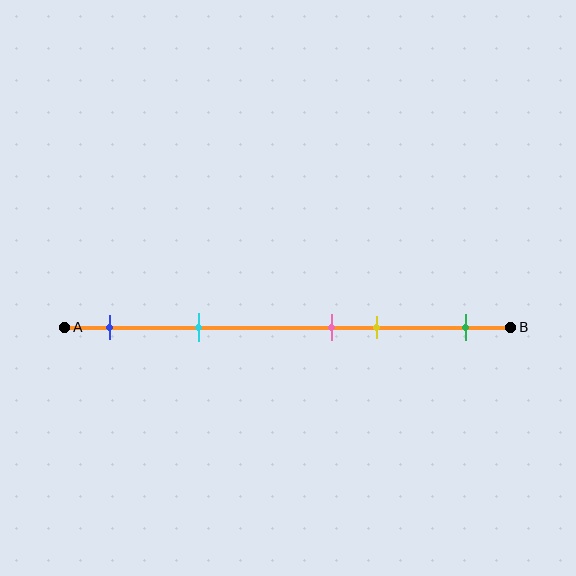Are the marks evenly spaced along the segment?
No, the marks are not evenly spaced.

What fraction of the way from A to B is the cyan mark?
The cyan mark is approximately 30% (0.3) of the way from A to B.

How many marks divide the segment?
There are 5 marks dividing the segment.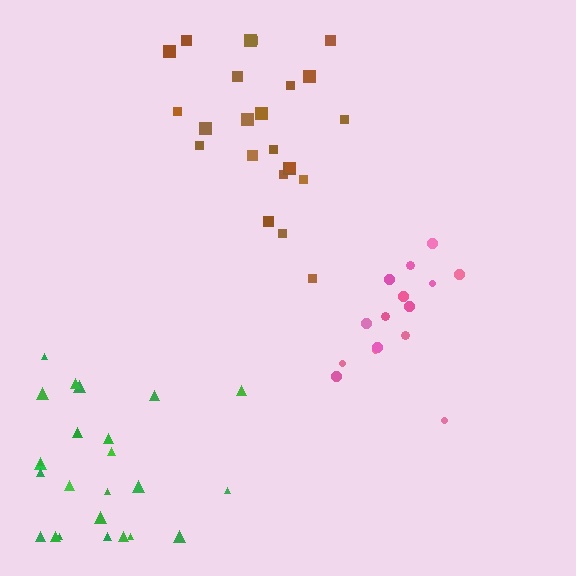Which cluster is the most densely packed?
Pink.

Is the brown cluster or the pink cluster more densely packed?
Pink.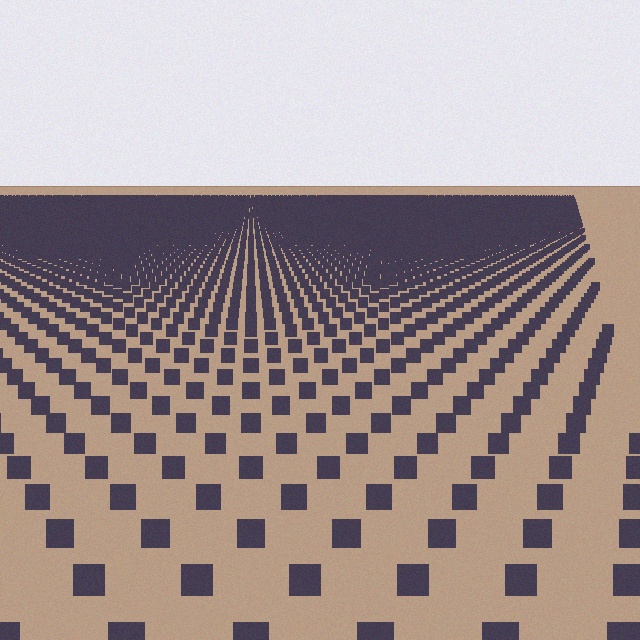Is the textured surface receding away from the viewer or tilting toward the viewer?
The surface is receding away from the viewer. Texture elements get smaller and denser toward the top.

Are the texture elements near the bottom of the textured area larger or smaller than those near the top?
Larger. Near the bottom, elements are closer to the viewer and appear at a bigger on-screen size.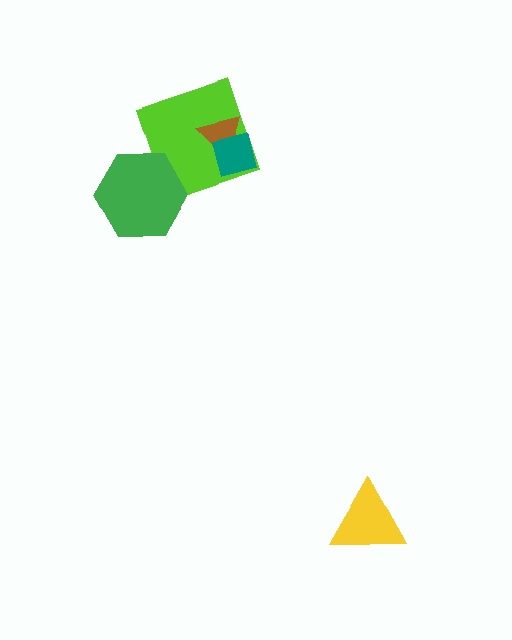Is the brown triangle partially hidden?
Yes, it is partially covered by another shape.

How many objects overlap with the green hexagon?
1 object overlaps with the green hexagon.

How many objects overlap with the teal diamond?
2 objects overlap with the teal diamond.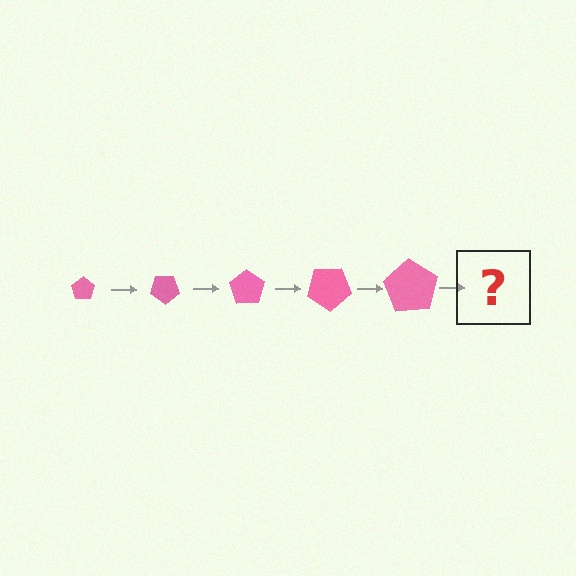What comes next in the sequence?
The next element should be a pentagon, larger than the previous one and rotated 175 degrees from the start.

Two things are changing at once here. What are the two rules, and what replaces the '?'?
The two rules are that the pentagon grows larger each step and it rotates 35 degrees each step. The '?' should be a pentagon, larger than the previous one and rotated 175 degrees from the start.